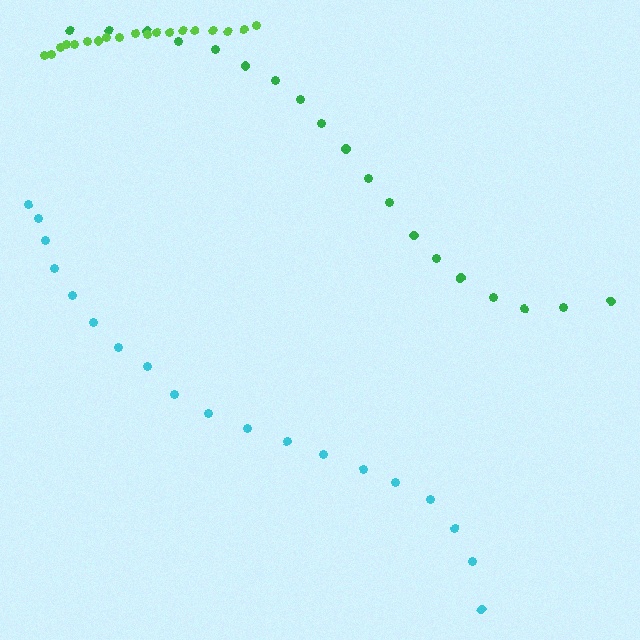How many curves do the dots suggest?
There are 3 distinct paths.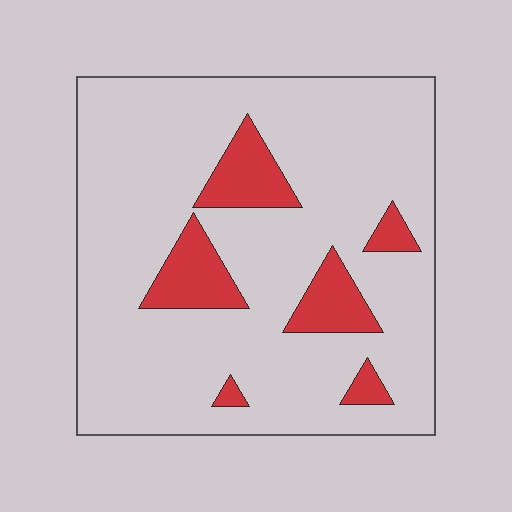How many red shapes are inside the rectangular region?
6.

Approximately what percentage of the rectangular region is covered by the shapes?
Approximately 15%.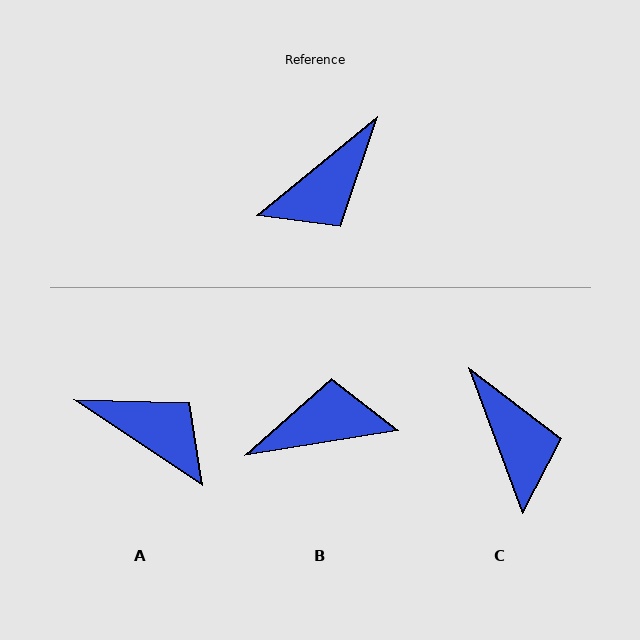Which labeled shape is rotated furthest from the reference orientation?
B, about 150 degrees away.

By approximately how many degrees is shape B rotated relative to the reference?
Approximately 150 degrees counter-clockwise.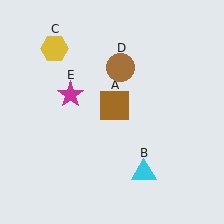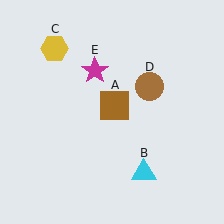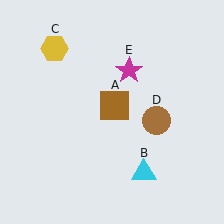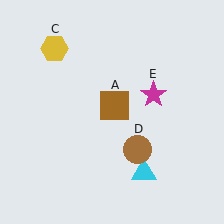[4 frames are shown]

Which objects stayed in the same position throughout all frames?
Brown square (object A) and cyan triangle (object B) and yellow hexagon (object C) remained stationary.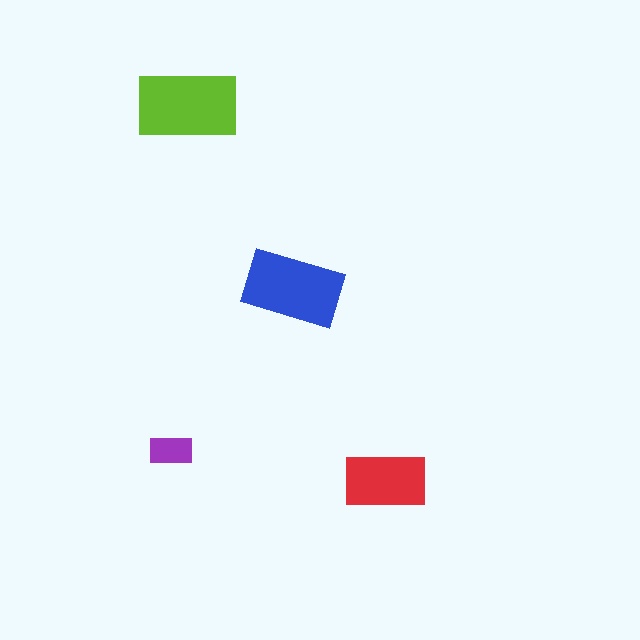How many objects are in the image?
There are 4 objects in the image.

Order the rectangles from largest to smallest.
the lime one, the blue one, the red one, the purple one.